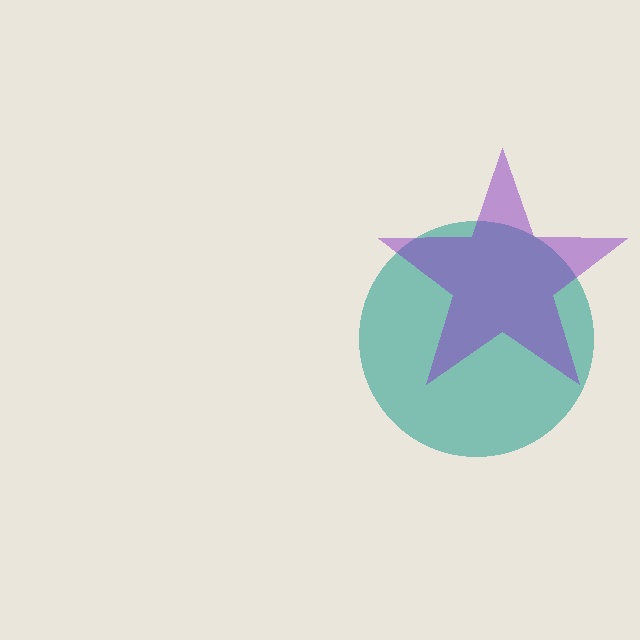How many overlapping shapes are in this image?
There are 2 overlapping shapes in the image.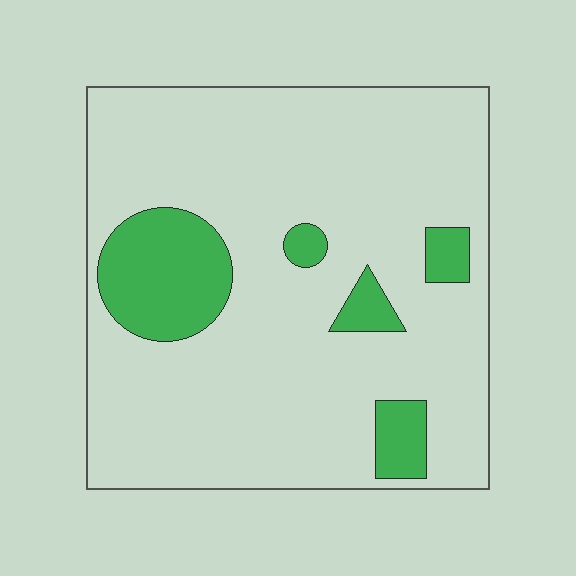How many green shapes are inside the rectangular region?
5.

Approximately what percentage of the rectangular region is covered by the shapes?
Approximately 15%.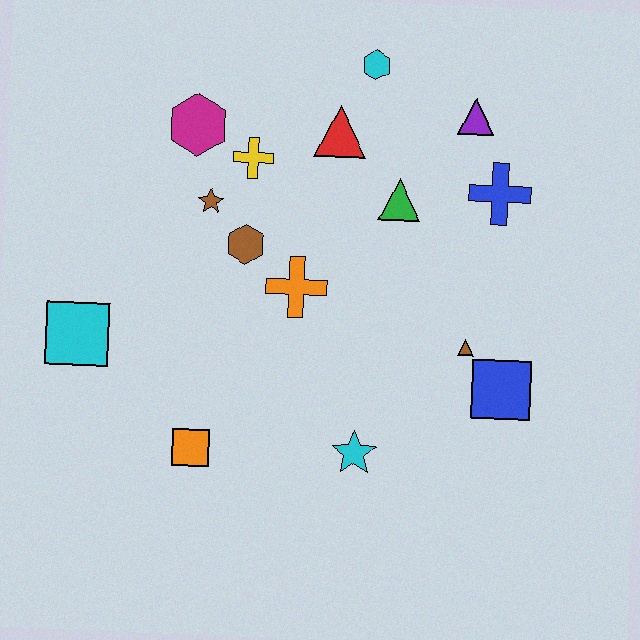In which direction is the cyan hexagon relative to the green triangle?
The cyan hexagon is above the green triangle.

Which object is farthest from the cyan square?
The purple triangle is farthest from the cyan square.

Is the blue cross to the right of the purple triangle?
Yes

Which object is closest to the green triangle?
The red triangle is closest to the green triangle.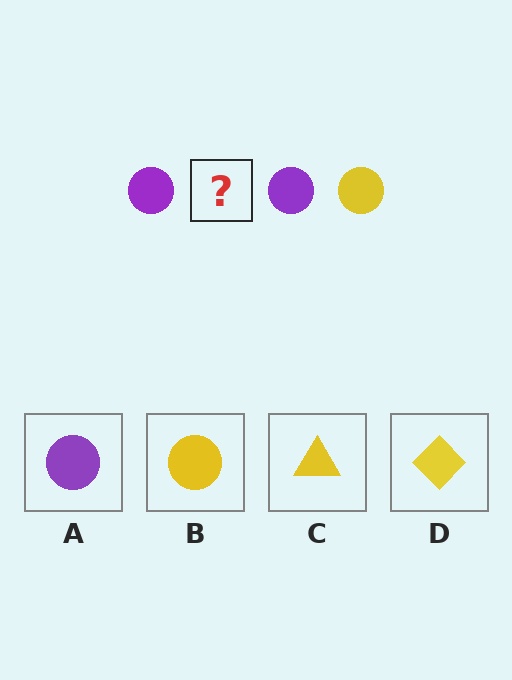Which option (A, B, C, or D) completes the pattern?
B.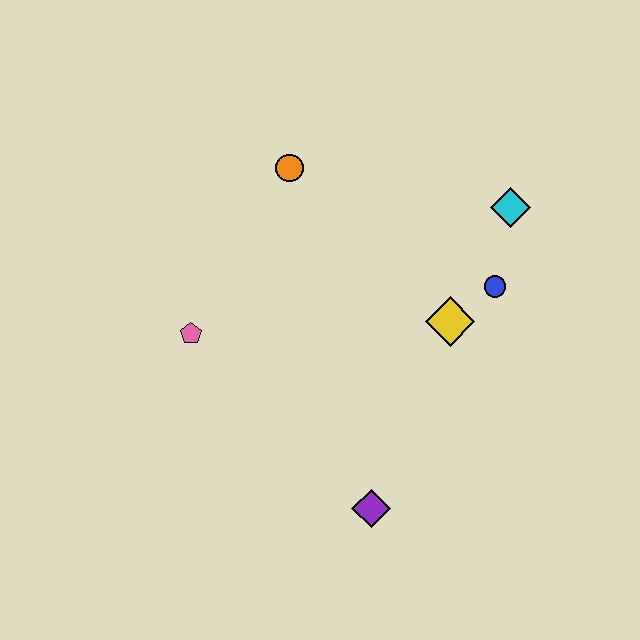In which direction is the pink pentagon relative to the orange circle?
The pink pentagon is below the orange circle.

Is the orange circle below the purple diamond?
No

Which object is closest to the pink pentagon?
The orange circle is closest to the pink pentagon.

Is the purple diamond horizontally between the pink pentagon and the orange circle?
No